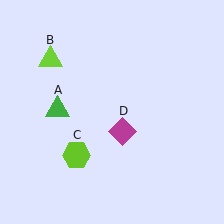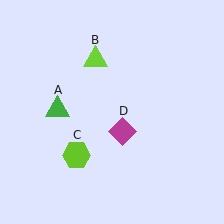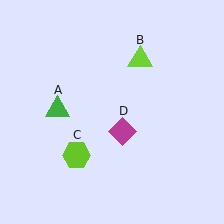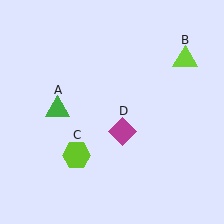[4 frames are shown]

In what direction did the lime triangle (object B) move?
The lime triangle (object B) moved right.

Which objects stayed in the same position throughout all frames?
Green triangle (object A) and lime hexagon (object C) and magenta diamond (object D) remained stationary.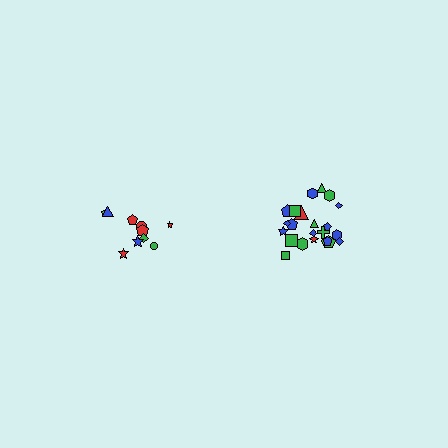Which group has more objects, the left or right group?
The right group.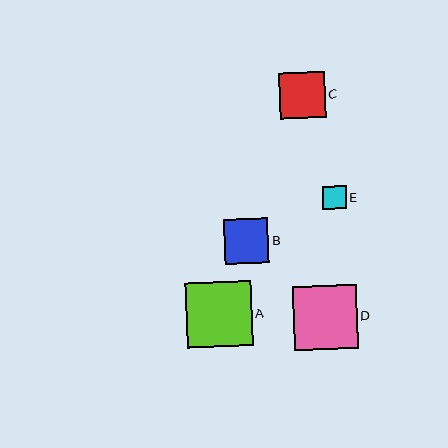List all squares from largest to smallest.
From largest to smallest: A, D, C, B, E.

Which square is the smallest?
Square E is the smallest with a size of approximately 24 pixels.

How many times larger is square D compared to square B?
Square D is approximately 1.4 times the size of square B.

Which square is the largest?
Square A is the largest with a size of approximately 65 pixels.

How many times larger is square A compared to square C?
Square A is approximately 1.4 times the size of square C.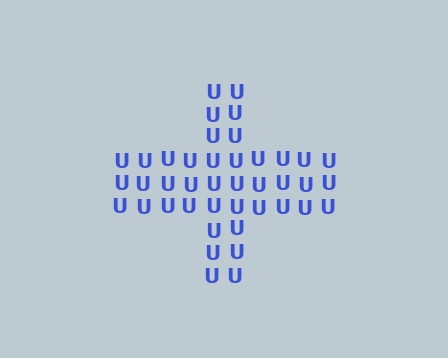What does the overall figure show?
The overall figure shows a cross.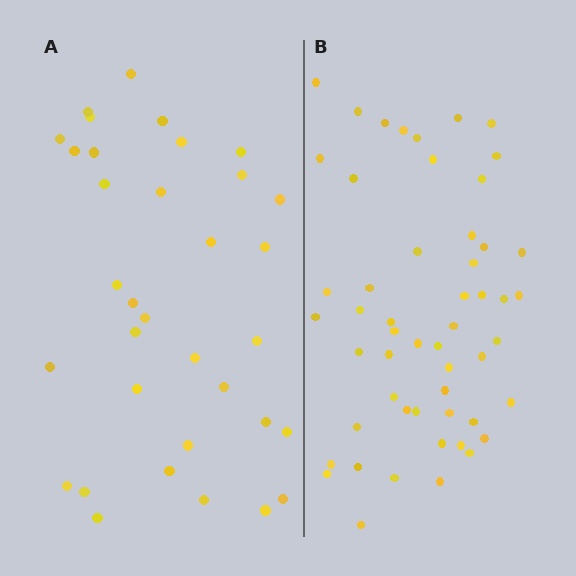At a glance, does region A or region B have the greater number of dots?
Region B (the right region) has more dots.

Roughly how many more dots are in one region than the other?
Region B has approximately 20 more dots than region A.